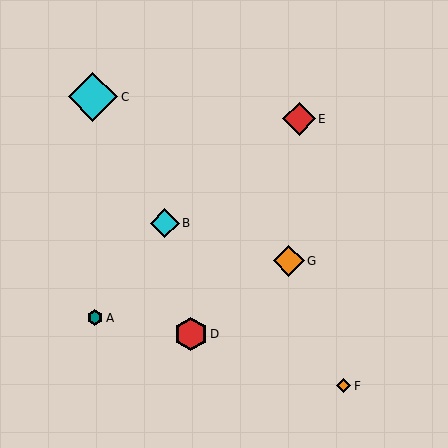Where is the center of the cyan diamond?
The center of the cyan diamond is at (165, 223).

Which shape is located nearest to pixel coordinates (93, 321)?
The teal hexagon (labeled A) at (95, 318) is nearest to that location.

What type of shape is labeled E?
Shape E is a red diamond.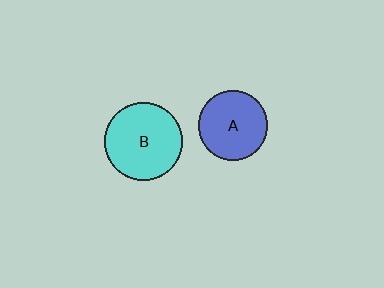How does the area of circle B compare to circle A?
Approximately 1.3 times.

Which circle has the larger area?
Circle B (cyan).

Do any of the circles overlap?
No, none of the circles overlap.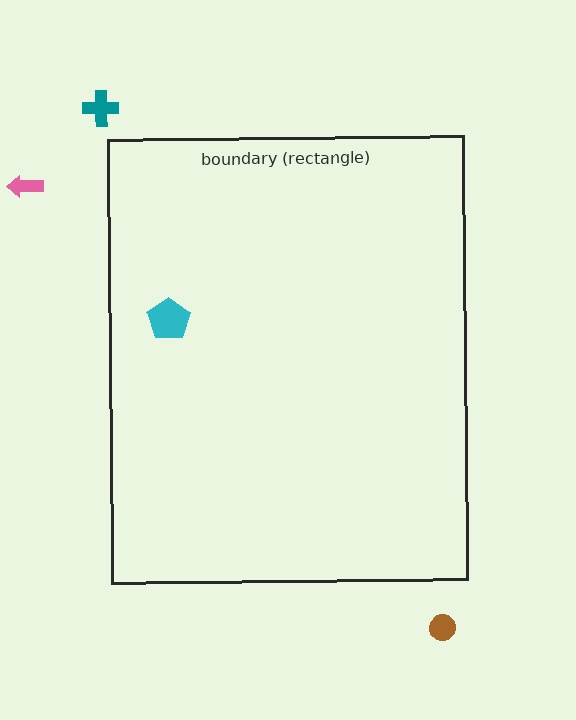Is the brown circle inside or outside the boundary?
Outside.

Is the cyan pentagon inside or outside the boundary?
Inside.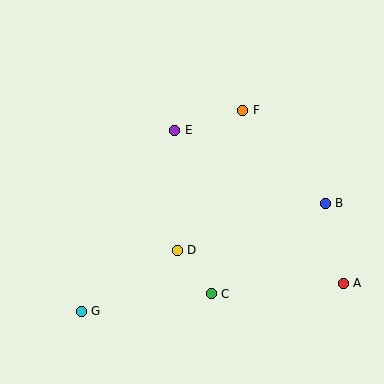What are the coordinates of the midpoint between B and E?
The midpoint between B and E is at (250, 167).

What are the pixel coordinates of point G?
Point G is at (81, 311).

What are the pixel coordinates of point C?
Point C is at (211, 294).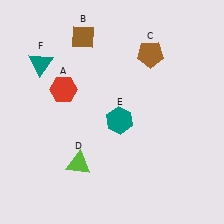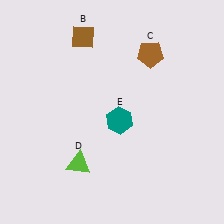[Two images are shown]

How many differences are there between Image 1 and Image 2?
There are 2 differences between the two images.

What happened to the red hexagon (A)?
The red hexagon (A) was removed in Image 2. It was in the top-left area of Image 1.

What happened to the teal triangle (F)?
The teal triangle (F) was removed in Image 2. It was in the top-left area of Image 1.